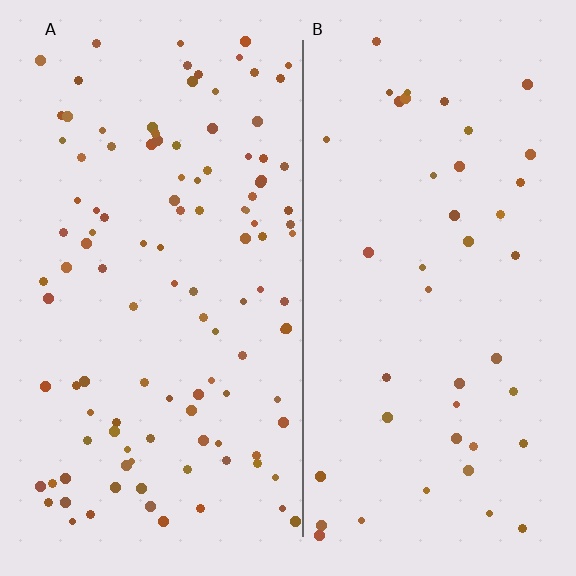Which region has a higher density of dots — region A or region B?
A (the left).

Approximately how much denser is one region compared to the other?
Approximately 2.6× — region A over region B.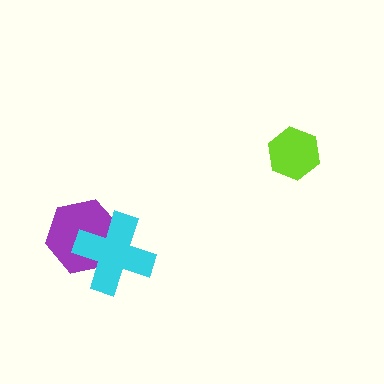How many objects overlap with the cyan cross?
1 object overlaps with the cyan cross.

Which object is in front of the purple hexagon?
The cyan cross is in front of the purple hexagon.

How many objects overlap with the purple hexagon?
1 object overlaps with the purple hexagon.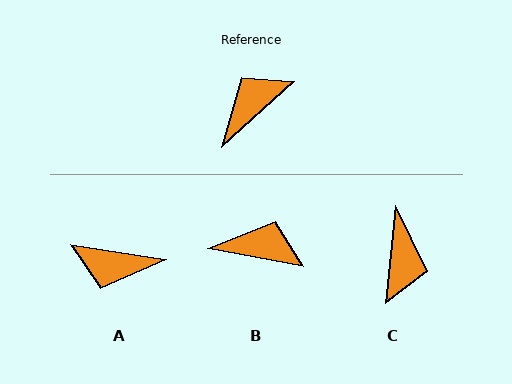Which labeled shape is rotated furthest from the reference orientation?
C, about 138 degrees away.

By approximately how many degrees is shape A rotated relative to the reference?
Approximately 129 degrees counter-clockwise.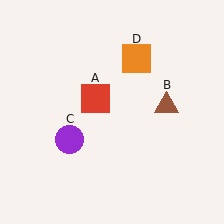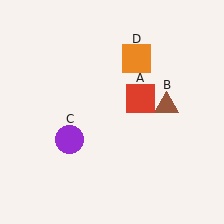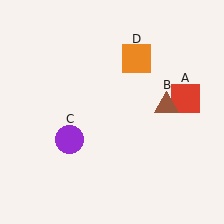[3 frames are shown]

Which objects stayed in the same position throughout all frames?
Brown triangle (object B) and purple circle (object C) and orange square (object D) remained stationary.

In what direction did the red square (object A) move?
The red square (object A) moved right.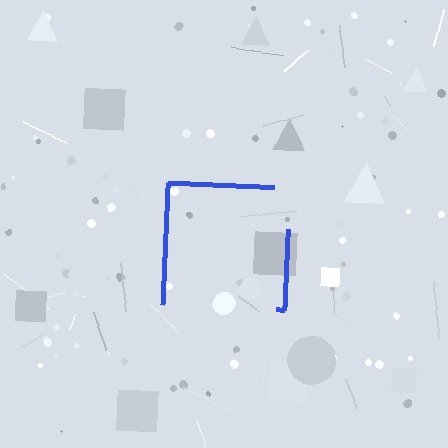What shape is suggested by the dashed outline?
The dashed outline suggests a square.